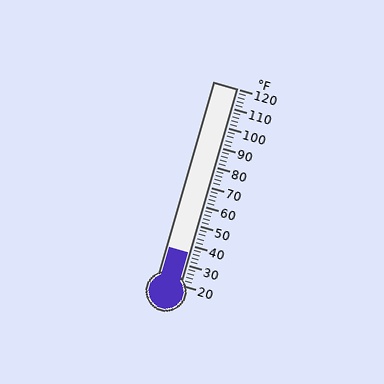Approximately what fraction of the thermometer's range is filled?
The thermometer is filled to approximately 15% of its range.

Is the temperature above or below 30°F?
The temperature is above 30°F.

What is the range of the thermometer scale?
The thermometer scale ranges from 20°F to 120°F.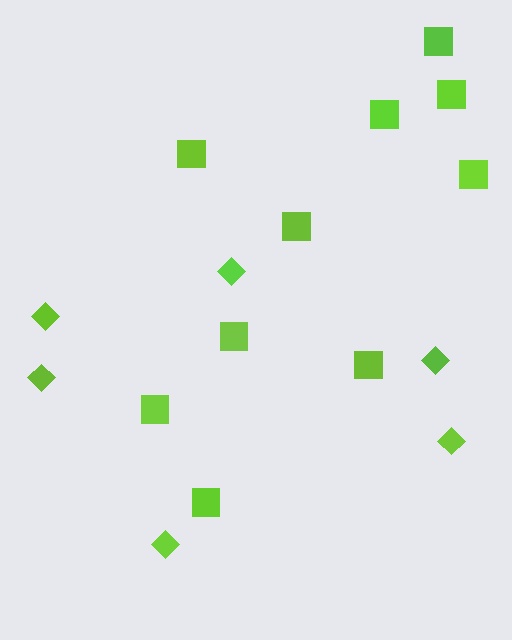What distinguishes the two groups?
There are 2 groups: one group of diamonds (6) and one group of squares (10).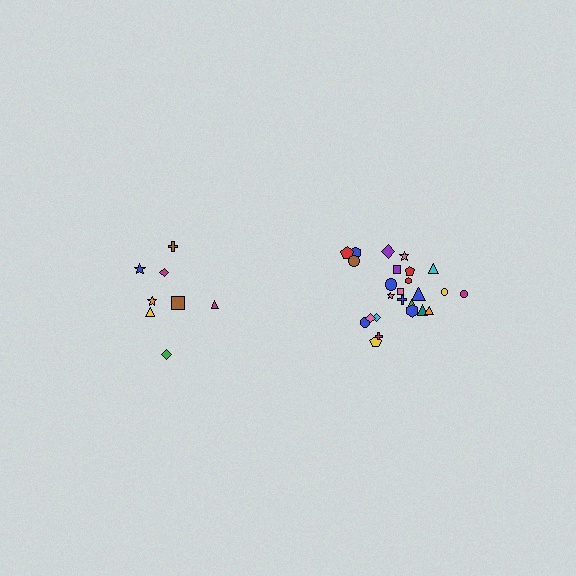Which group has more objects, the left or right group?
The right group.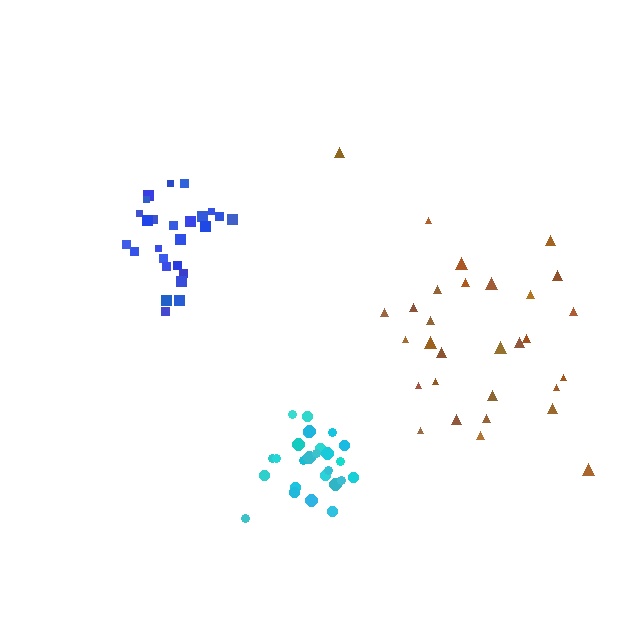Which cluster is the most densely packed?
Cyan.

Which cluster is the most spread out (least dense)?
Brown.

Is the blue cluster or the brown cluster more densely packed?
Blue.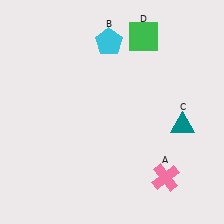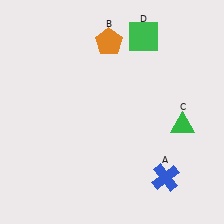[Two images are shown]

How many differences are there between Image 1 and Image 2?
There are 3 differences between the two images.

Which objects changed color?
A changed from pink to blue. B changed from cyan to orange. C changed from teal to green.